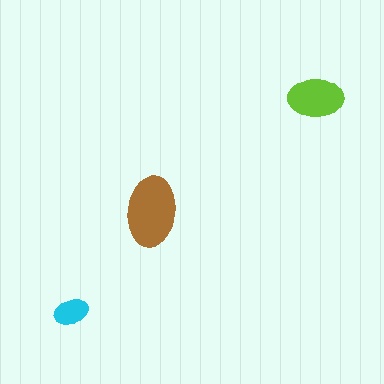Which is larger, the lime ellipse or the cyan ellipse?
The lime one.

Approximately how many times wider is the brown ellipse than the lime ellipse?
About 1.5 times wider.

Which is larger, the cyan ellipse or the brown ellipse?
The brown one.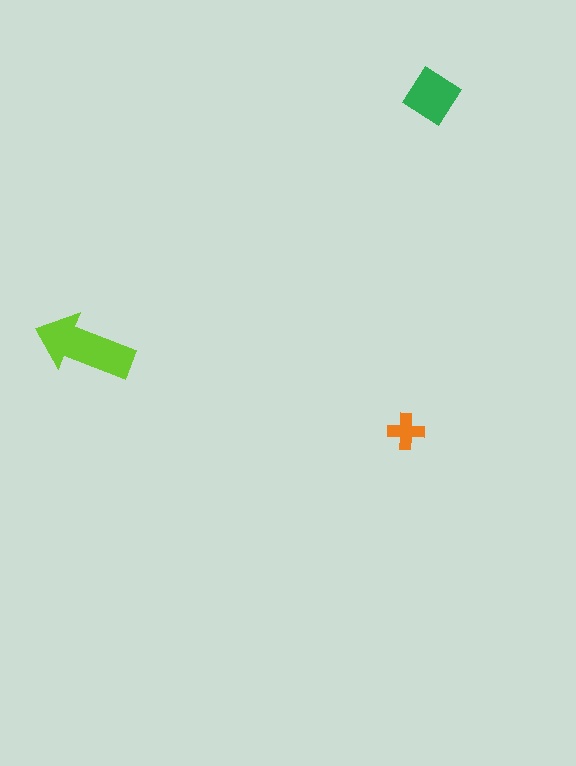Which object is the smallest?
The orange cross.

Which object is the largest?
The lime arrow.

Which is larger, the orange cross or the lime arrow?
The lime arrow.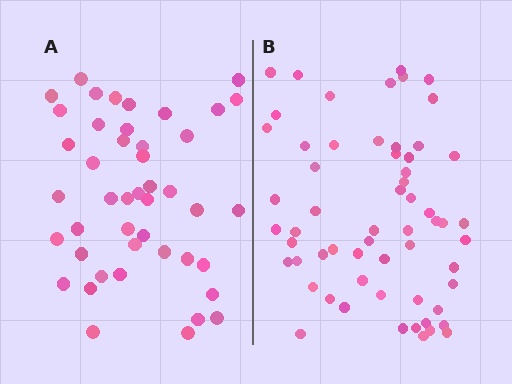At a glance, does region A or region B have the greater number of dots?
Region B (the right region) has more dots.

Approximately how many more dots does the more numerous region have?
Region B has approximately 15 more dots than region A.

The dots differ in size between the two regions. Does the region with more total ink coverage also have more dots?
No. Region A has more total ink coverage because its dots are larger, but region B actually contains more individual dots. Total area can be misleading — the number of items is what matters here.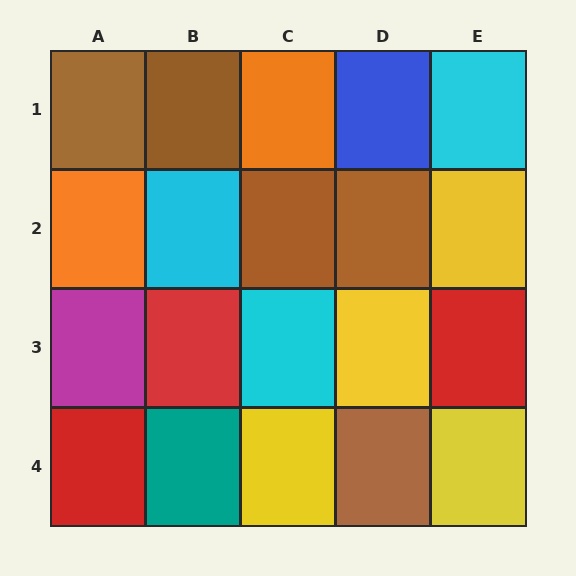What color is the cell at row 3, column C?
Cyan.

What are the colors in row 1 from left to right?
Brown, brown, orange, blue, cyan.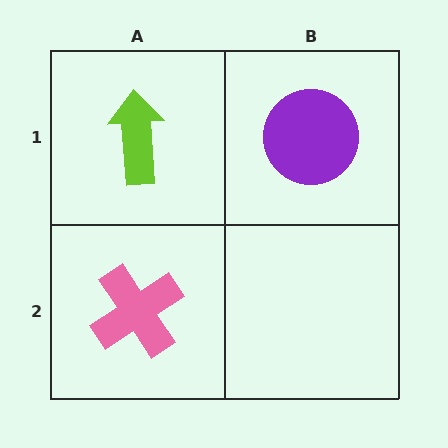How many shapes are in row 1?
2 shapes.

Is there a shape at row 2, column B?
No, that cell is empty.